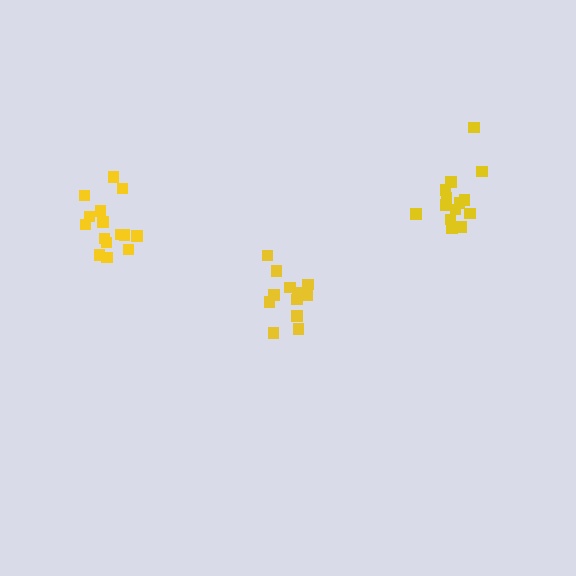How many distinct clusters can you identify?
There are 3 distinct clusters.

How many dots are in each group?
Group 1: 12 dots, Group 2: 16 dots, Group 3: 14 dots (42 total).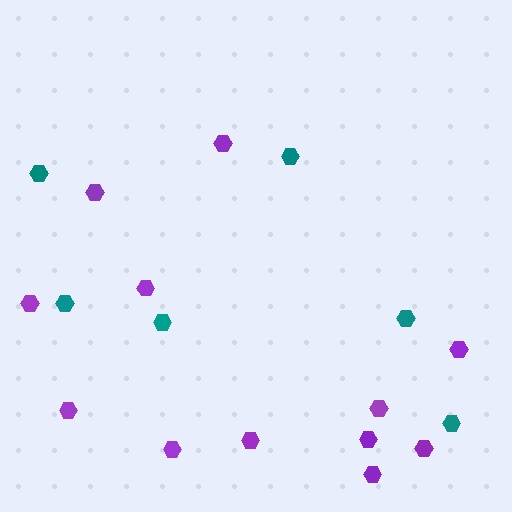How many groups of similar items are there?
There are 2 groups: one group of teal hexagons (6) and one group of purple hexagons (12).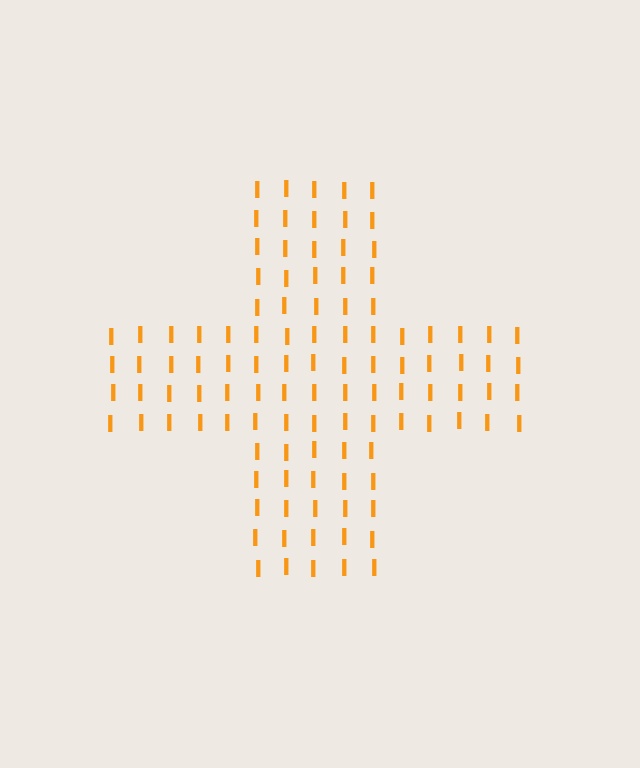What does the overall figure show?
The overall figure shows a cross.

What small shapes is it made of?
It is made of small letter I's.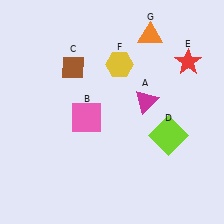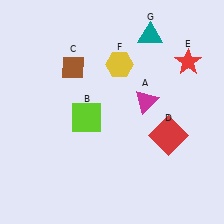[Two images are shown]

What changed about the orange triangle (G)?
In Image 1, G is orange. In Image 2, it changed to teal.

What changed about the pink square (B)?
In Image 1, B is pink. In Image 2, it changed to lime.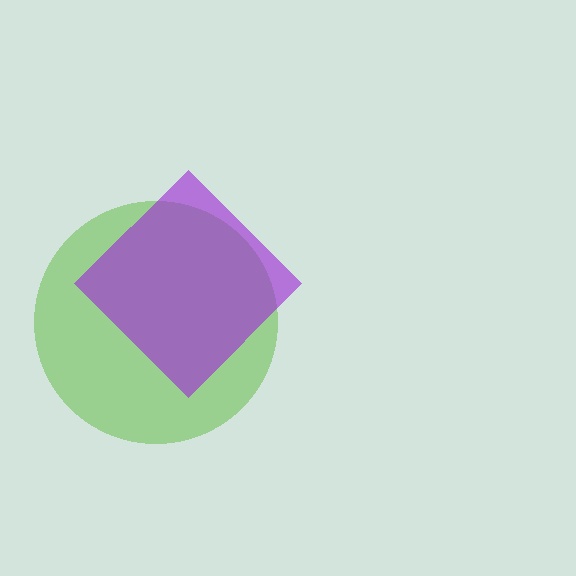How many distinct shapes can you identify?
There are 2 distinct shapes: a lime circle, a purple diamond.